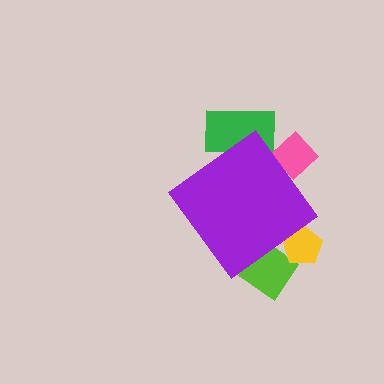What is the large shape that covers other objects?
A purple diamond.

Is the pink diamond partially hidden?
Yes, the pink diamond is partially hidden behind the purple diamond.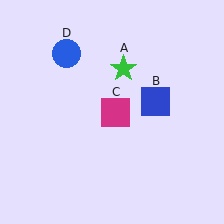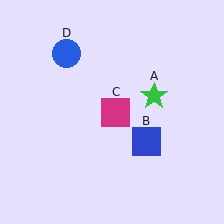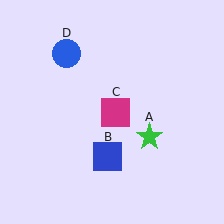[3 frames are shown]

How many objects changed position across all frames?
2 objects changed position: green star (object A), blue square (object B).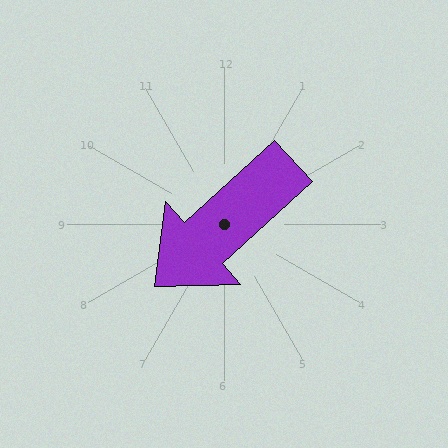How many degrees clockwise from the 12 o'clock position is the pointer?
Approximately 228 degrees.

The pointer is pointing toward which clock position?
Roughly 8 o'clock.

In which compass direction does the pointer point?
Southwest.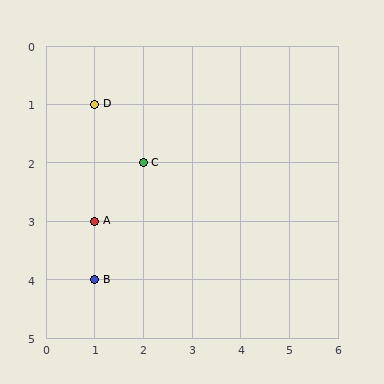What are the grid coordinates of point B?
Point B is at grid coordinates (1, 4).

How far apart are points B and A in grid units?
Points B and A are 1 row apart.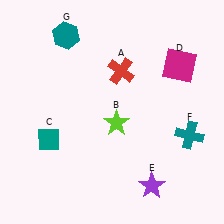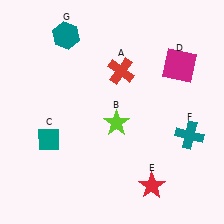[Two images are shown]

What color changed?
The star (E) changed from purple in Image 1 to red in Image 2.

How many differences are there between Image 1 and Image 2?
There is 1 difference between the two images.